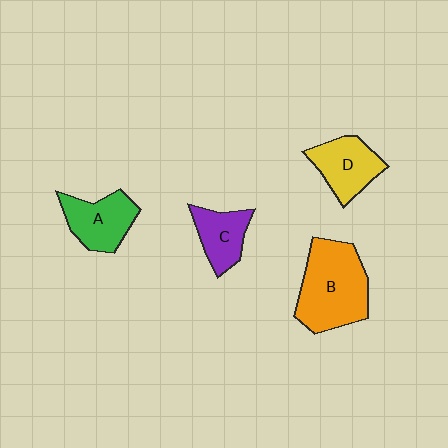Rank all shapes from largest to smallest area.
From largest to smallest: B (orange), A (green), D (yellow), C (purple).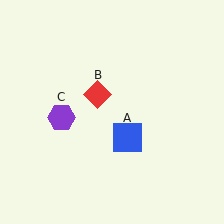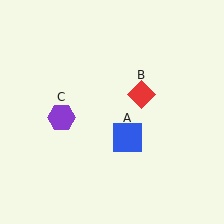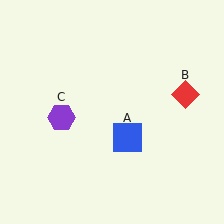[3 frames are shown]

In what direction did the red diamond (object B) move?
The red diamond (object B) moved right.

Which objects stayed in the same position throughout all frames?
Blue square (object A) and purple hexagon (object C) remained stationary.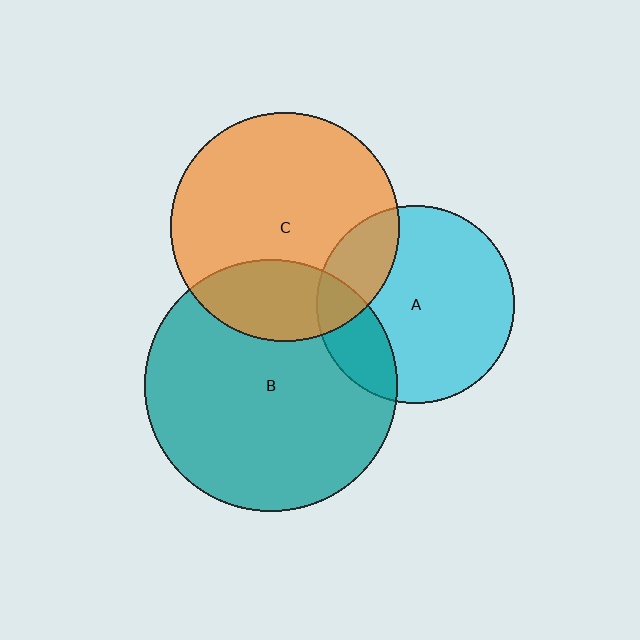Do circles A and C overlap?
Yes.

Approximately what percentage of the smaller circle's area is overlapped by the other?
Approximately 20%.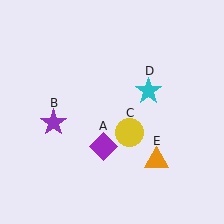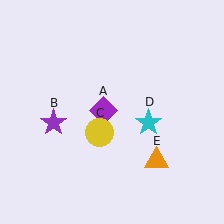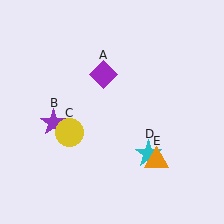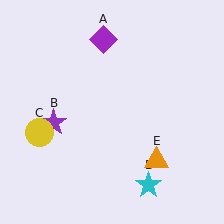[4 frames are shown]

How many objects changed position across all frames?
3 objects changed position: purple diamond (object A), yellow circle (object C), cyan star (object D).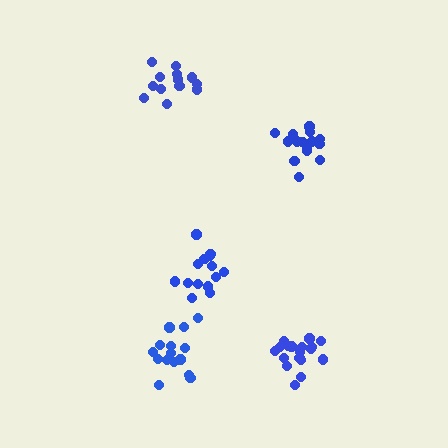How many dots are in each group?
Group 1: 14 dots, Group 2: 13 dots, Group 3: 18 dots, Group 4: 16 dots, Group 5: 15 dots (76 total).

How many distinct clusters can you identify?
There are 5 distinct clusters.